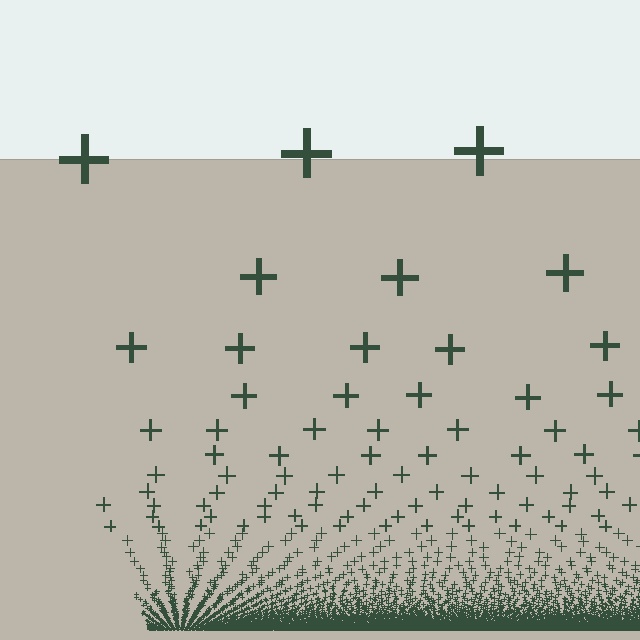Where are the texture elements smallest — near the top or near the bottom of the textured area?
Near the bottom.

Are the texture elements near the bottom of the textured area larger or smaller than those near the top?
Smaller. The gradient is inverted — elements near the bottom are smaller and denser.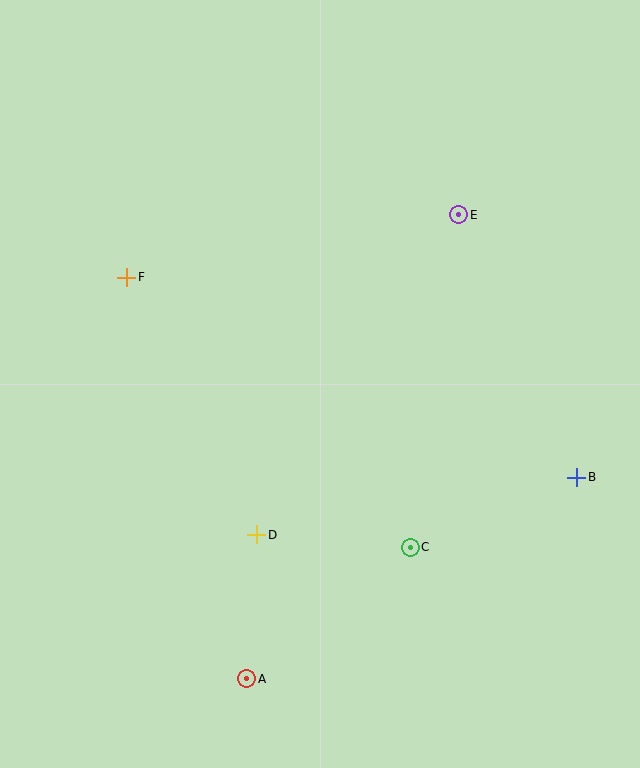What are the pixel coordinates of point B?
Point B is at (577, 477).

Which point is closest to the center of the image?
Point D at (257, 535) is closest to the center.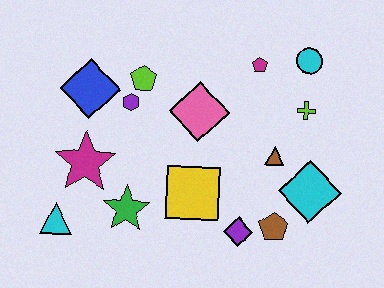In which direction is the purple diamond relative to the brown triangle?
The purple diamond is below the brown triangle.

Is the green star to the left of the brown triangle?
Yes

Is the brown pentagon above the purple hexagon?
No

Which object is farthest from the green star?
The cyan circle is farthest from the green star.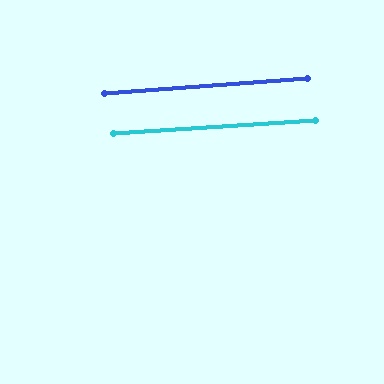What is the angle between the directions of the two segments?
Approximately 1 degree.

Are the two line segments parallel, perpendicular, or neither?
Parallel — their directions differ by only 0.7°.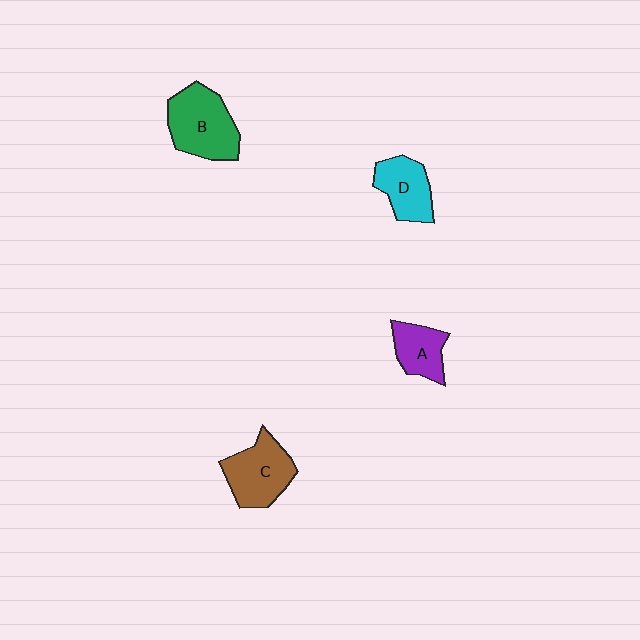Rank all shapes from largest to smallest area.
From largest to smallest: B (green), C (brown), D (cyan), A (purple).